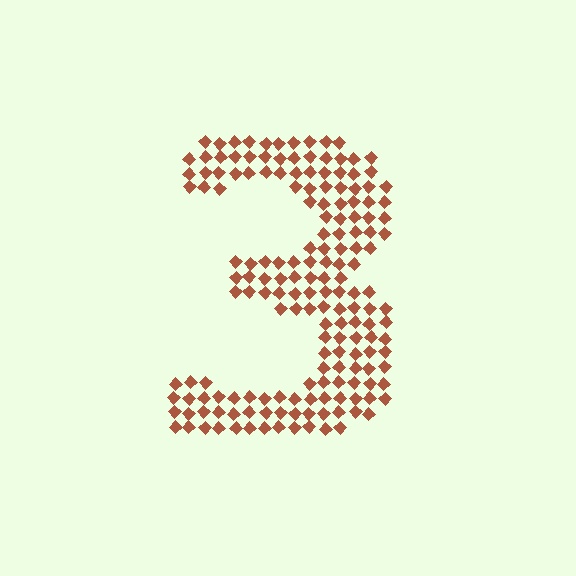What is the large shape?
The large shape is the digit 3.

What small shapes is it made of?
It is made of small diamonds.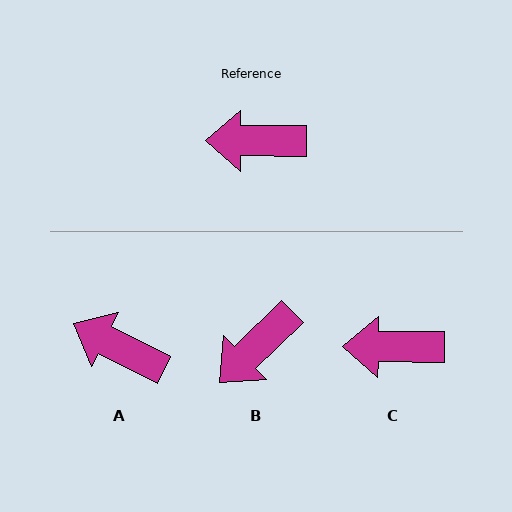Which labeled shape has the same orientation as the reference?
C.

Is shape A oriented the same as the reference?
No, it is off by about 27 degrees.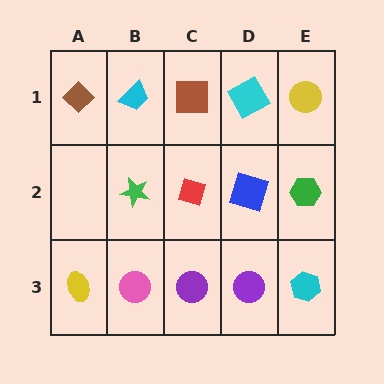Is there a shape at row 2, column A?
No, that cell is empty.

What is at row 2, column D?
A blue square.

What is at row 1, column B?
A cyan trapezoid.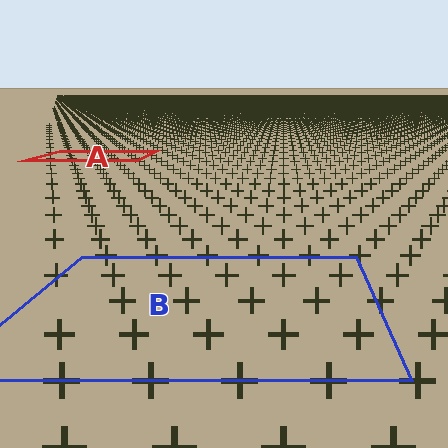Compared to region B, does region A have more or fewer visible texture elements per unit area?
Region A has more texture elements per unit area — they are packed more densely because it is farther away.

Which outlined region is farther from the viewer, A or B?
Region A is farther from the viewer — the texture elements inside it appear smaller and more densely packed.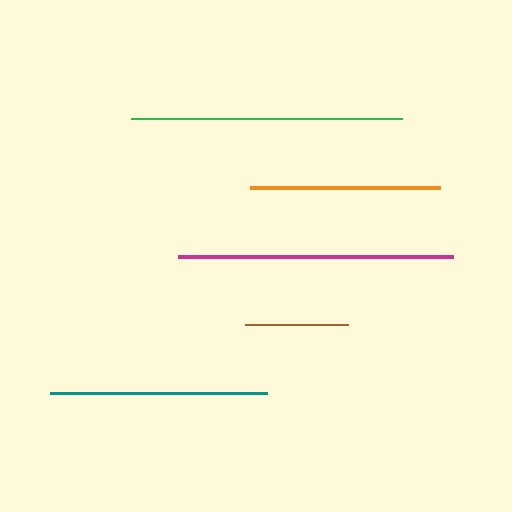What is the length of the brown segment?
The brown segment is approximately 103 pixels long.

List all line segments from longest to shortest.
From longest to shortest: magenta, green, teal, orange, brown.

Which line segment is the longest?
The magenta line is the longest at approximately 275 pixels.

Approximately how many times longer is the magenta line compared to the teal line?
The magenta line is approximately 1.3 times the length of the teal line.